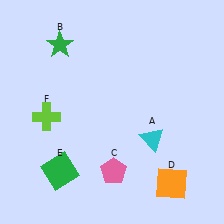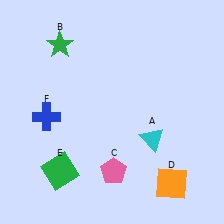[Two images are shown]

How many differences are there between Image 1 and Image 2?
There is 1 difference between the two images.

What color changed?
The cross (F) changed from lime in Image 1 to blue in Image 2.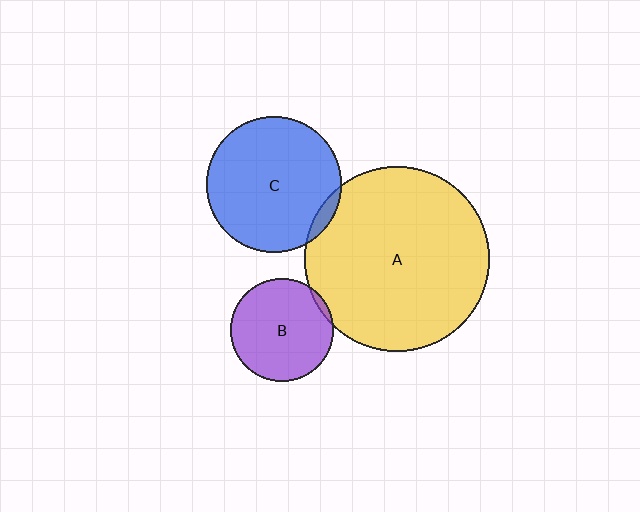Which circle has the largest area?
Circle A (yellow).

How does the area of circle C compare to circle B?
Approximately 1.7 times.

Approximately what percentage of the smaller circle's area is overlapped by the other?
Approximately 5%.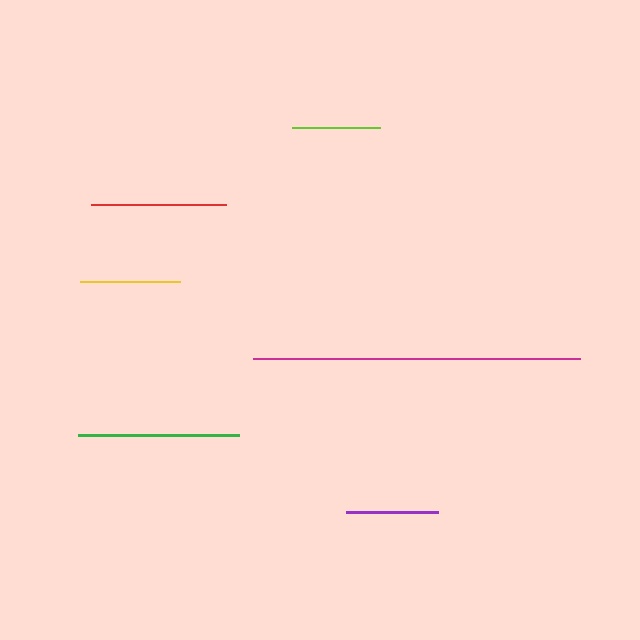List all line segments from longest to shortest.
From longest to shortest: magenta, green, red, yellow, purple, lime.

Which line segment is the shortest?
The lime line is the shortest at approximately 89 pixels.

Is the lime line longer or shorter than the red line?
The red line is longer than the lime line.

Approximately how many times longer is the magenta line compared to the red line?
The magenta line is approximately 2.4 times the length of the red line.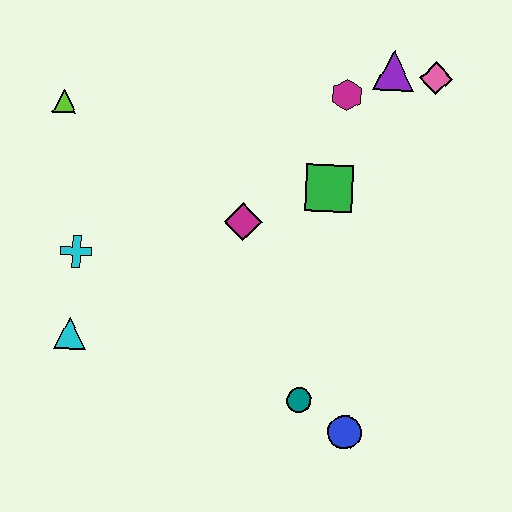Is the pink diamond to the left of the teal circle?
No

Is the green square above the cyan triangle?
Yes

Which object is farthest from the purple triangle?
The cyan triangle is farthest from the purple triangle.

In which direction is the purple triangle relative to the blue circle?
The purple triangle is above the blue circle.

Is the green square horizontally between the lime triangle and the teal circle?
No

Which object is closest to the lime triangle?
The cyan cross is closest to the lime triangle.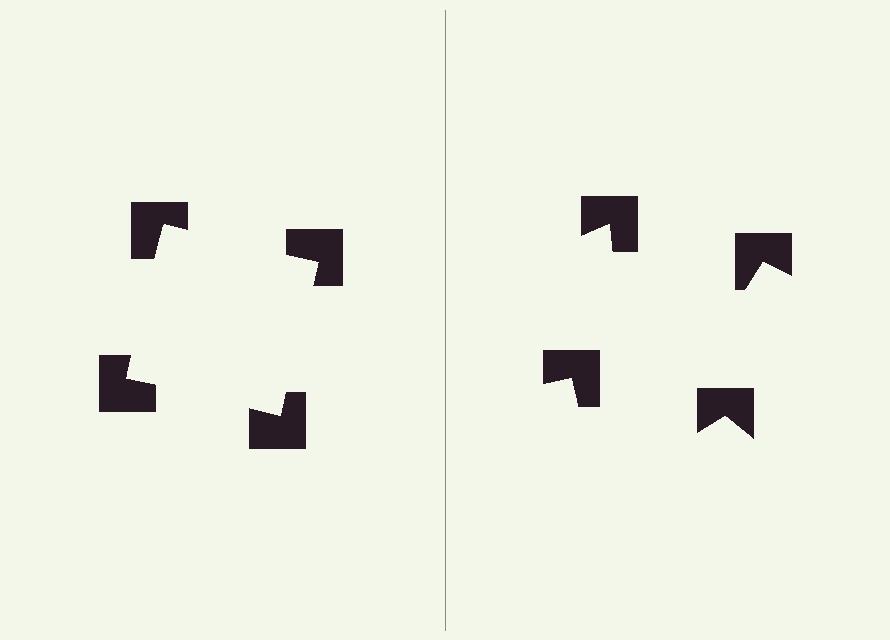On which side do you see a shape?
An illusory square appears on the left side. On the right side the wedge cuts are rotated, so no coherent shape forms.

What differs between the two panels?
The notched squares are positioned identically on both sides; only the wedge orientations differ. On the left they align to a square; on the right they are misaligned.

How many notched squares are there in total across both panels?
8 — 4 on each side.